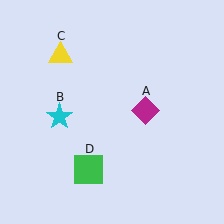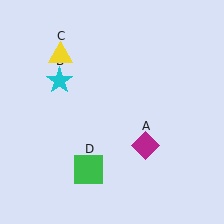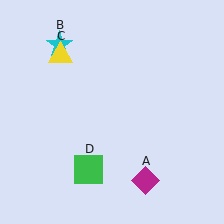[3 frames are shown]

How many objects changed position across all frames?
2 objects changed position: magenta diamond (object A), cyan star (object B).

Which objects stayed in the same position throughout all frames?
Yellow triangle (object C) and green square (object D) remained stationary.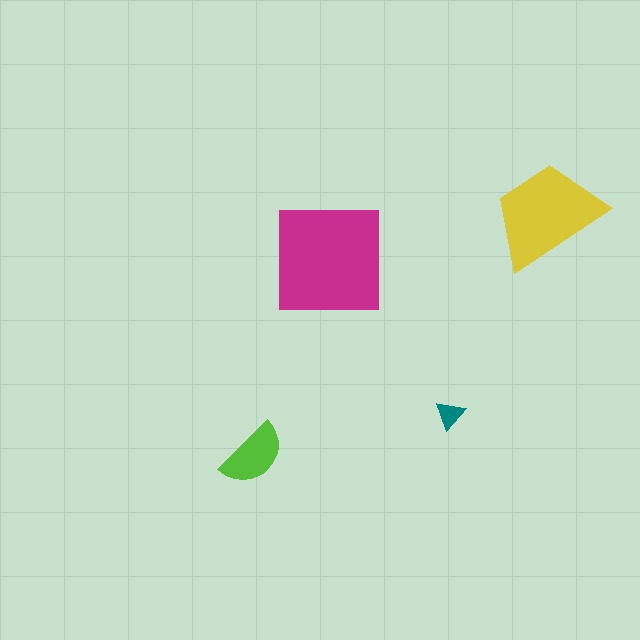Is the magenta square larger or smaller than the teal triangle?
Larger.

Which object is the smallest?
The teal triangle.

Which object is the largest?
The magenta square.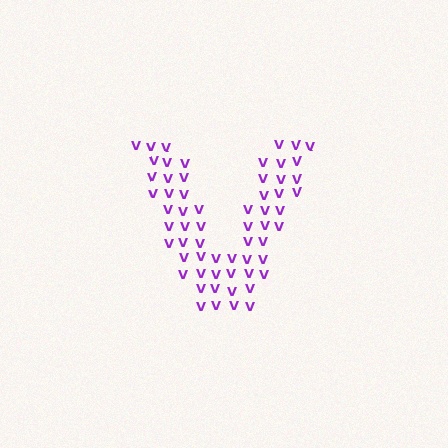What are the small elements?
The small elements are letter V's.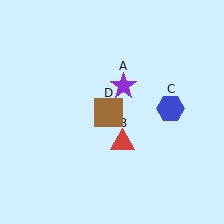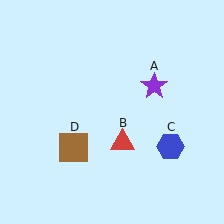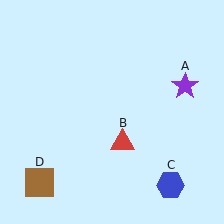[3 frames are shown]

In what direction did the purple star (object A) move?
The purple star (object A) moved right.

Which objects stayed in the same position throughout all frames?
Red triangle (object B) remained stationary.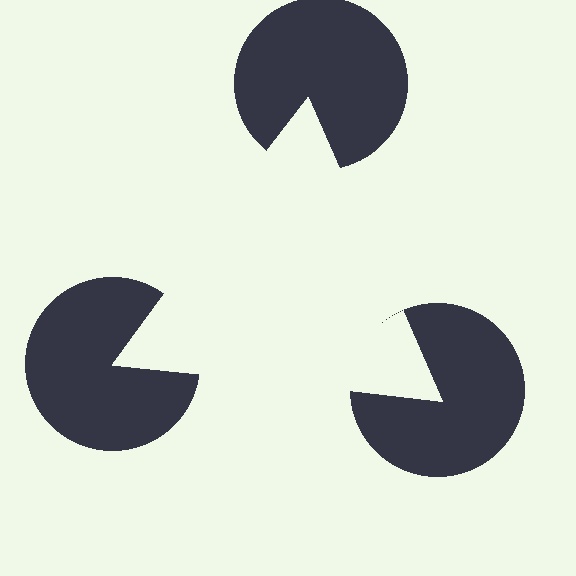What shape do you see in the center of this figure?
An illusory triangle — its edges are inferred from the aligned wedge cuts in the pac-man discs, not physically drawn.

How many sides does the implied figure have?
3 sides.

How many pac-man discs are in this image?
There are 3 — one at each vertex of the illusory triangle.